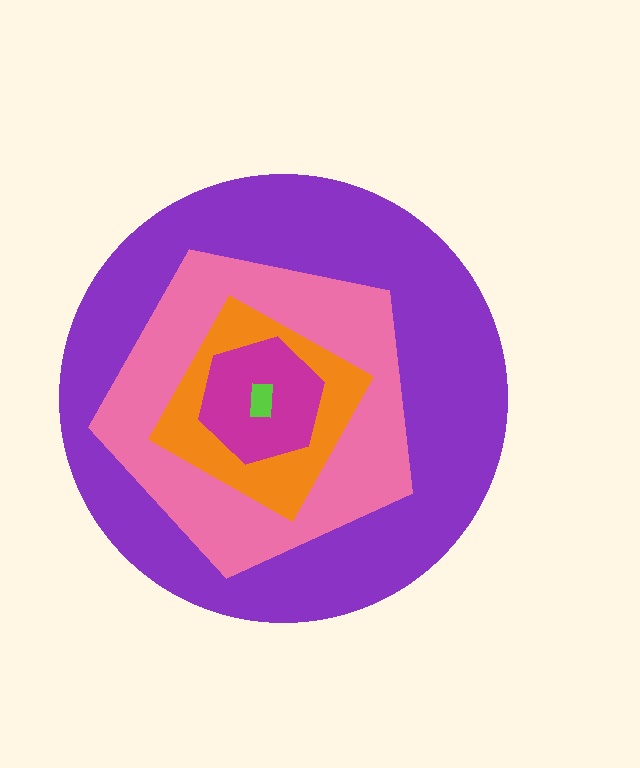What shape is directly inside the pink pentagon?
The orange square.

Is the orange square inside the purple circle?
Yes.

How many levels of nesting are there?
5.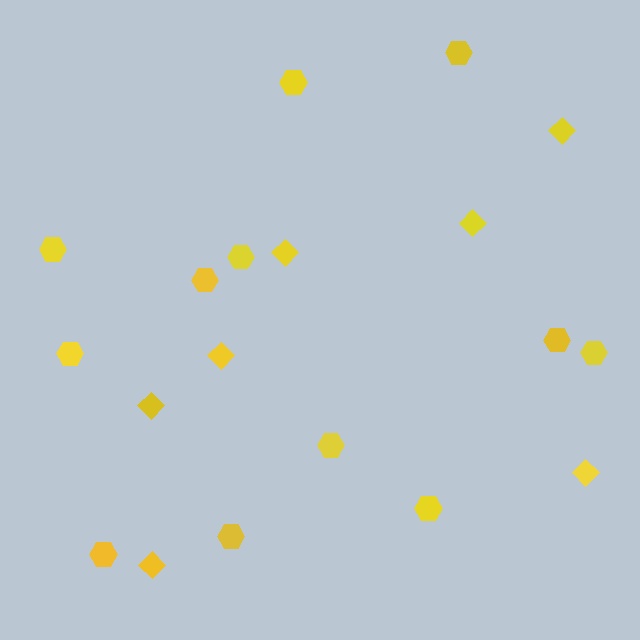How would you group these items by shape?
There are 2 groups: one group of hexagons (12) and one group of diamonds (7).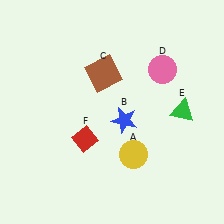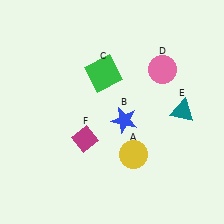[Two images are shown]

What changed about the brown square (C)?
In Image 1, C is brown. In Image 2, it changed to green.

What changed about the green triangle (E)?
In Image 1, E is green. In Image 2, it changed to teal.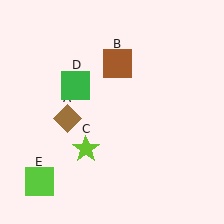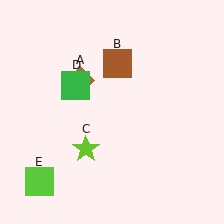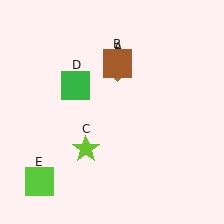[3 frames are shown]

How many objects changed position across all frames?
1 object changed position: brown diamond (object A).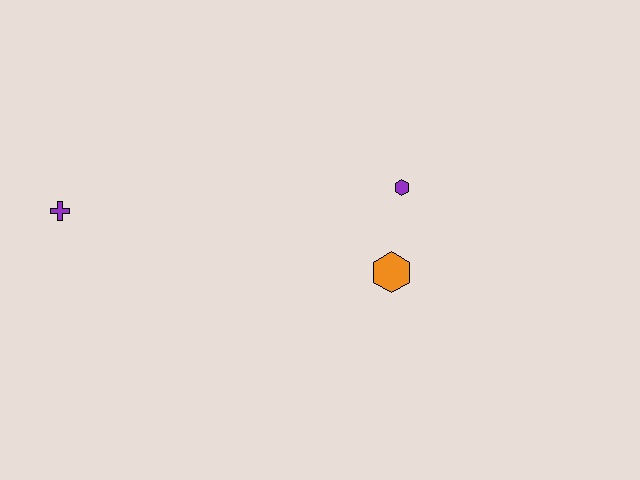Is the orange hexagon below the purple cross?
Yes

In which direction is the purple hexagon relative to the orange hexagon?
The purple hexagon is above the orange hexagon.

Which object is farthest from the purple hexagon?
The purple cross is farthest from the purple hexagon.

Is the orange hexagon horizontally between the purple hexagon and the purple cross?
Yes